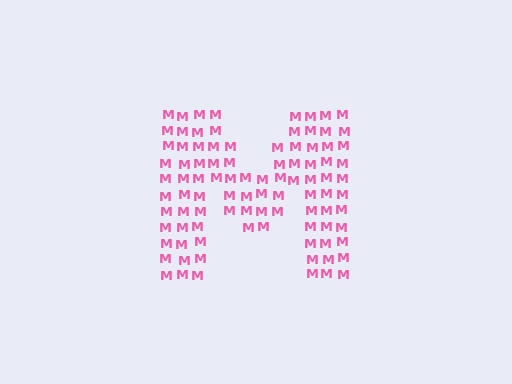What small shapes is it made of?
It is made of small letter M's.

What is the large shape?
The large shape is the letter M.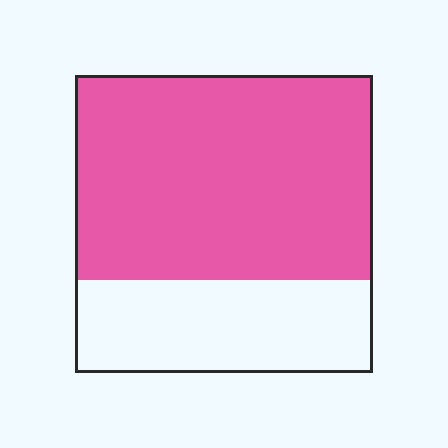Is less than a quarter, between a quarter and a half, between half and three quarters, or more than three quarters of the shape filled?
Between half and three quarters.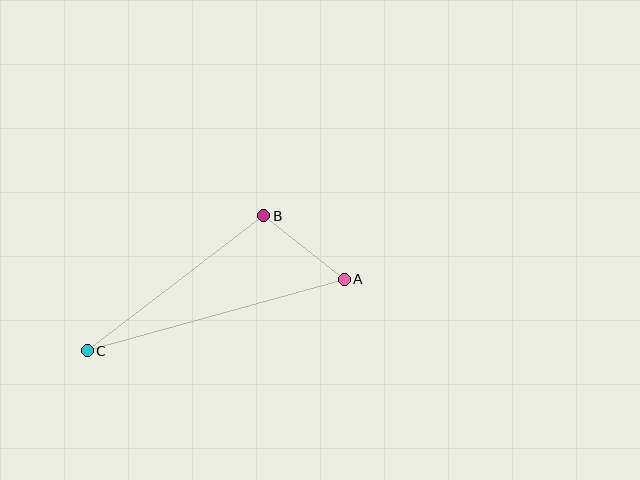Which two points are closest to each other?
Points A and B are closest to each other.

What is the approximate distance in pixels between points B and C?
The distance between B and C is approximately 222 pixels.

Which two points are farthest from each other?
Points A and C are farthest from each other.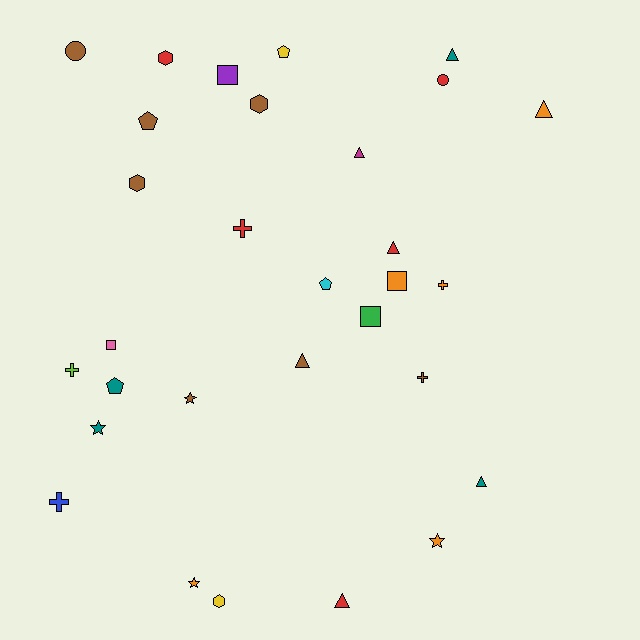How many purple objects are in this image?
There is 1 purple object.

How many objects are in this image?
There are 30 objects.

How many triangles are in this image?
There are 7 triangles.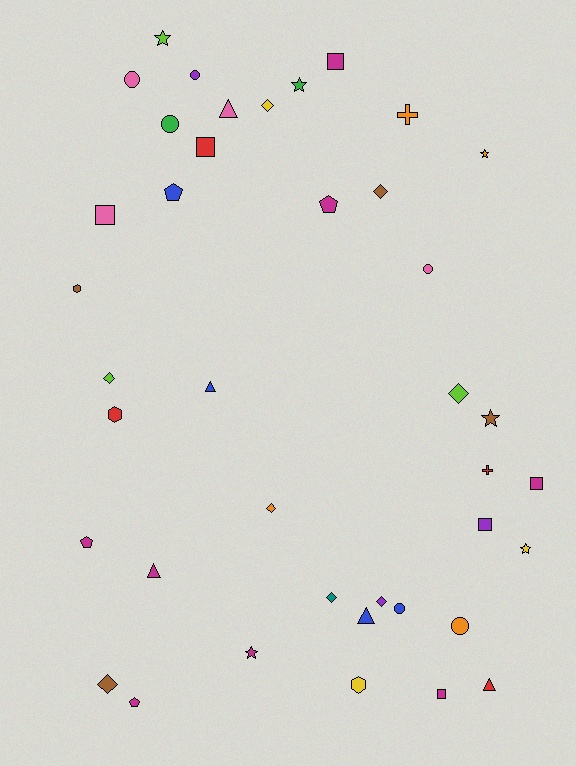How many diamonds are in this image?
There are 8 diamonds.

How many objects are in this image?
There are 40 objects.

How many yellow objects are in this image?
There are 3 yellow objects.